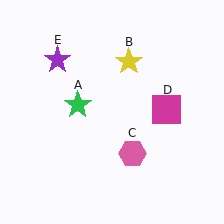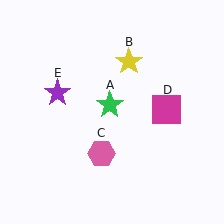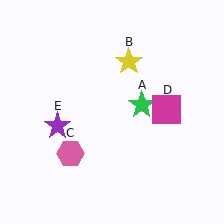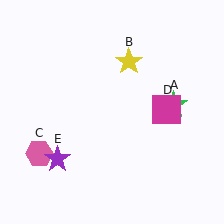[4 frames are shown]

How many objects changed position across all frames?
3 objects changed position: green star (object A), pink hexagon (object C), purple star (object E).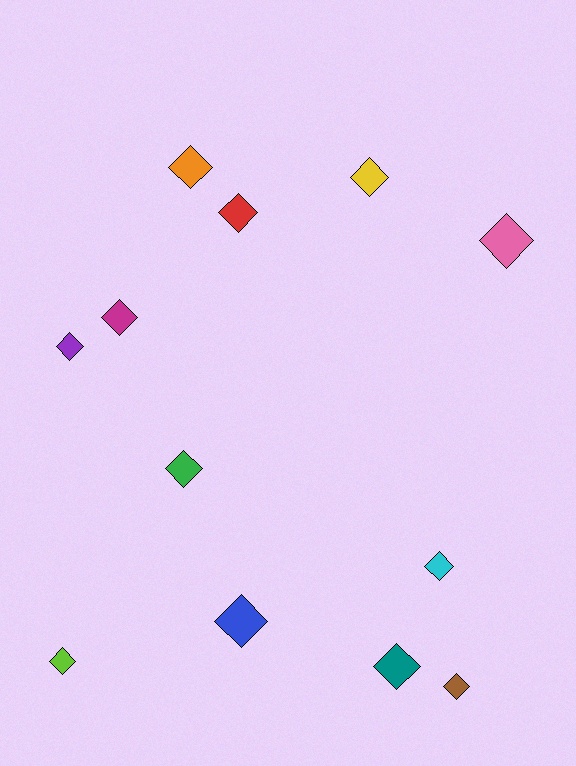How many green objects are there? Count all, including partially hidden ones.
There is 1 green object.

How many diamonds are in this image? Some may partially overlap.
There are 12 diamonds.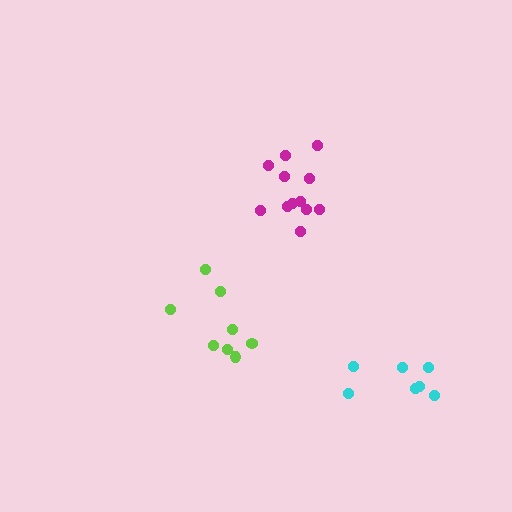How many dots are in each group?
Group 1: 8 dots, Group 2: 12 dots, Group 3: 7 dots (27 total).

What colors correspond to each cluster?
The clusters are colored: lime, magenta, cyan.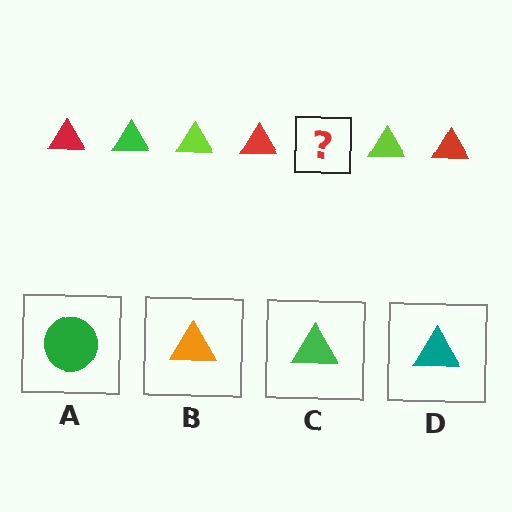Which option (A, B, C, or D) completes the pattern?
C.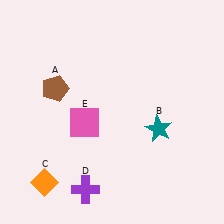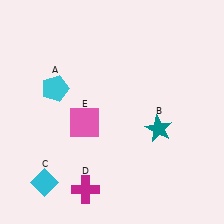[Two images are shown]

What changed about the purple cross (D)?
In Image 1, D is purple. In Image 2, it changed to magenta.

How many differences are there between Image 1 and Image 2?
There are 3 differences between the two images.